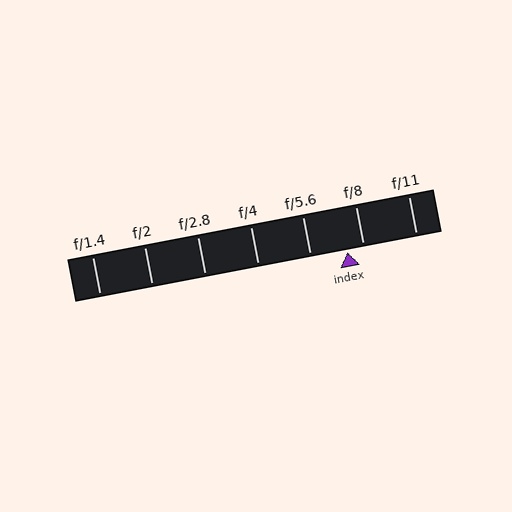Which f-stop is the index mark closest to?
The index mark is closest to f/8.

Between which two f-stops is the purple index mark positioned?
The index mark is between f/5.6 and f/8.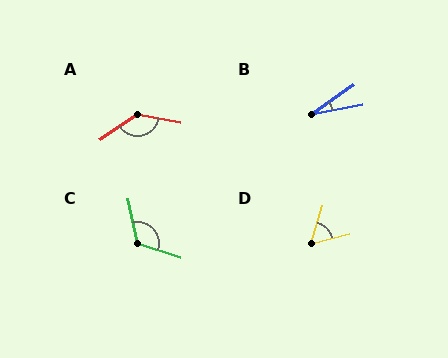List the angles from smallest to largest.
B (25°), D (58°), C (120°), A (137°).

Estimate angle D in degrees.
Approximately 58 degrees.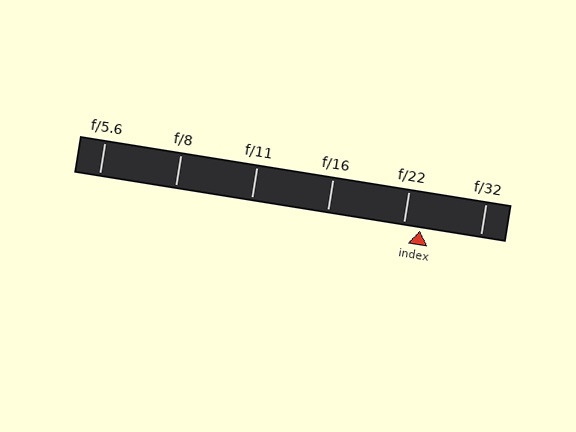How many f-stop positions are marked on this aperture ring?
There are 6 f-stop positions marked.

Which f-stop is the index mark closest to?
The index mark is closest to f/22.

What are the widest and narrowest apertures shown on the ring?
The widest aperture shown is f/5.6 and the narrowest is f/32.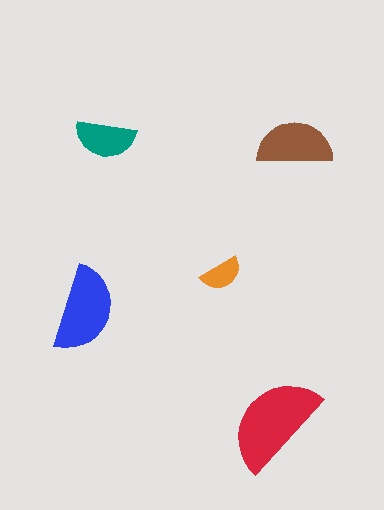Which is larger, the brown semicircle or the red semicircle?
The red one.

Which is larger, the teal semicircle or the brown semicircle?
The brown one.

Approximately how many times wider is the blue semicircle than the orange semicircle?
About 2 times wider.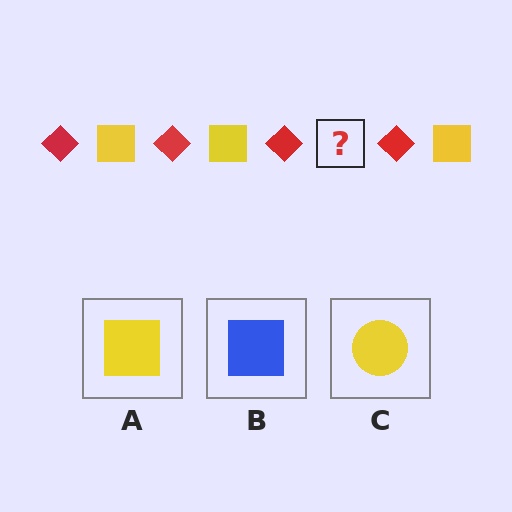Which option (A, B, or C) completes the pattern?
A.